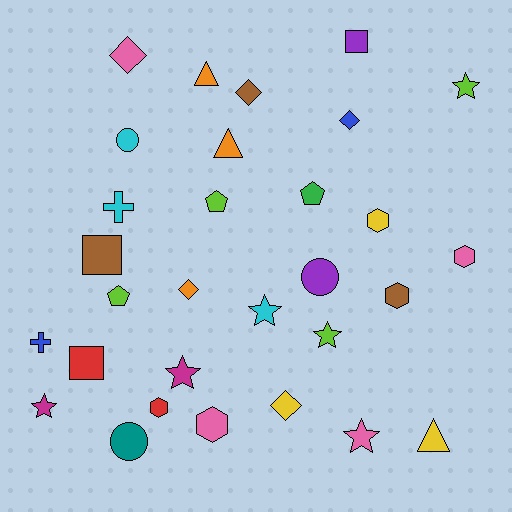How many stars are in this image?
There are 6 stars.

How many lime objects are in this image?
There are 4 lime objects.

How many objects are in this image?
There are 30 objects.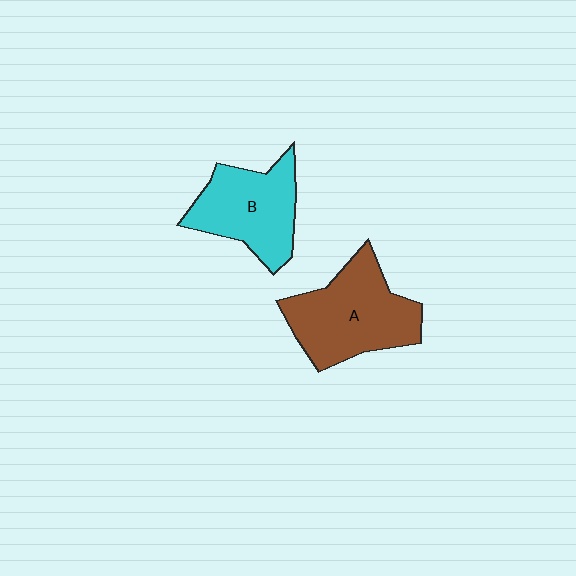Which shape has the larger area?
Shape A (brown).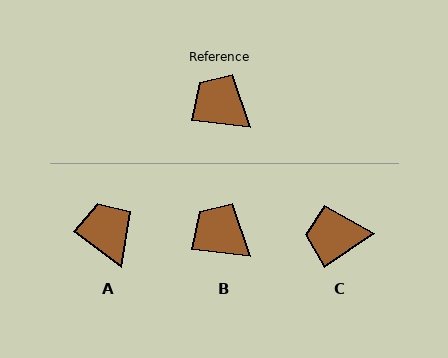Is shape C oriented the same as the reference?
No, it is off by about 42 degrees.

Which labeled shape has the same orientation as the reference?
B.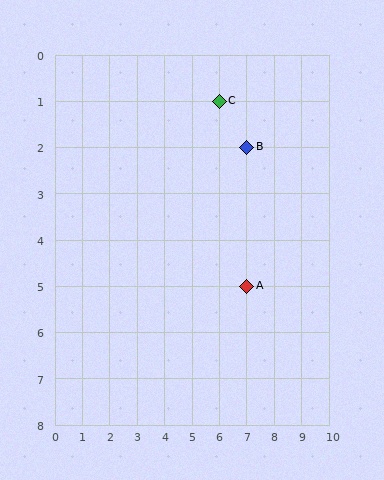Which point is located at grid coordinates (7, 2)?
Point B is at (7, 2).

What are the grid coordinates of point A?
Point A is at grid coordinates (7, 5).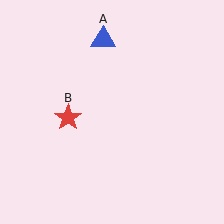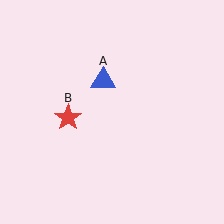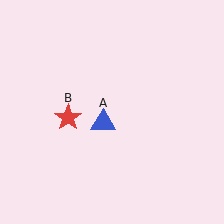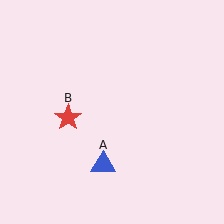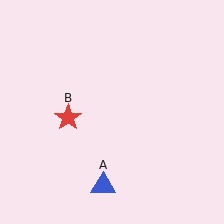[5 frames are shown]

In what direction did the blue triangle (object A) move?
The blue triangle (object A) moved down.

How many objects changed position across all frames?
1 object changed position: blue triangle (object A).